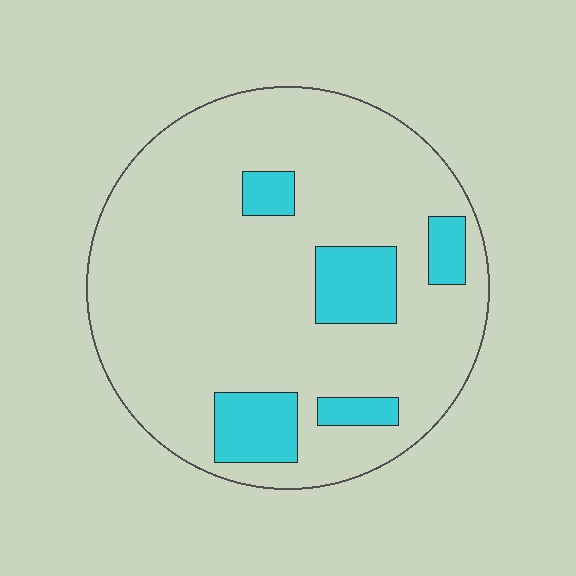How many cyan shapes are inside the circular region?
5.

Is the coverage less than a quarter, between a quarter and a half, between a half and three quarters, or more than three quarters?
Less than a quarter.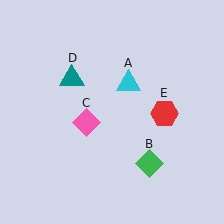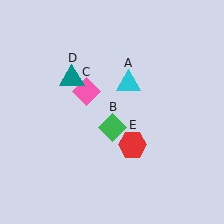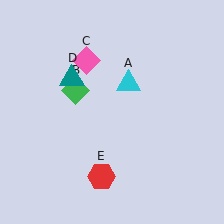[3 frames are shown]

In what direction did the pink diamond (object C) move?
The pink diamond (object C) moved up.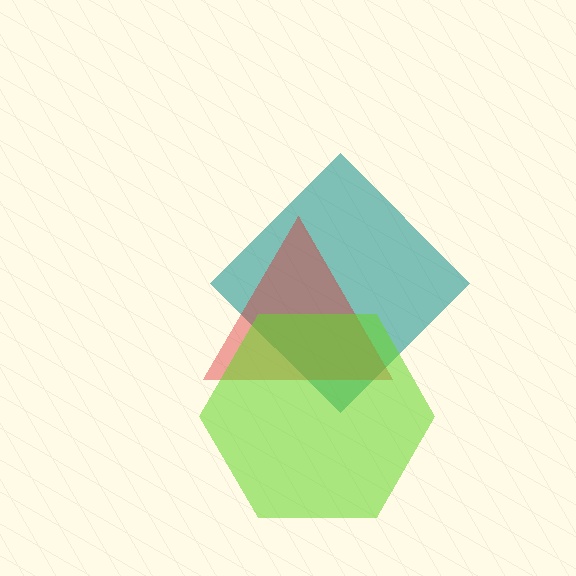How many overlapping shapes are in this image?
There are 3 overlapping shapes in the image.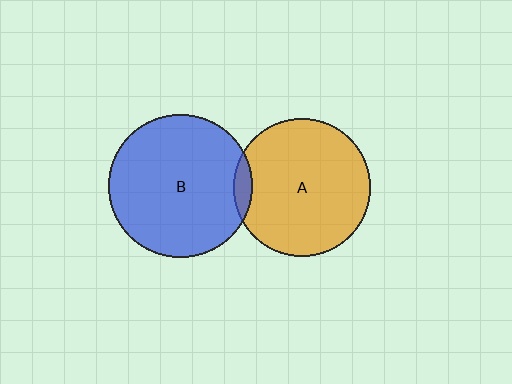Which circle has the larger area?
Circle B (blue).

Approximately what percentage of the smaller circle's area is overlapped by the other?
Approximately 5%.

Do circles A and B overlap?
Yes.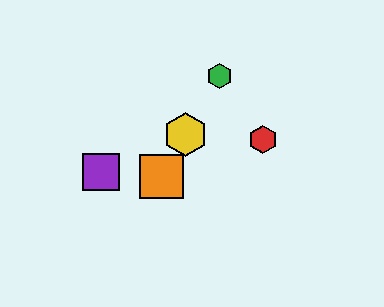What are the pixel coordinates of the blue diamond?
The blue diamond is at (164, 172).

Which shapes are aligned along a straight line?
The blue diamond, the green hexagon, the yellow hexagon, the orange square are aligned along a straight line.